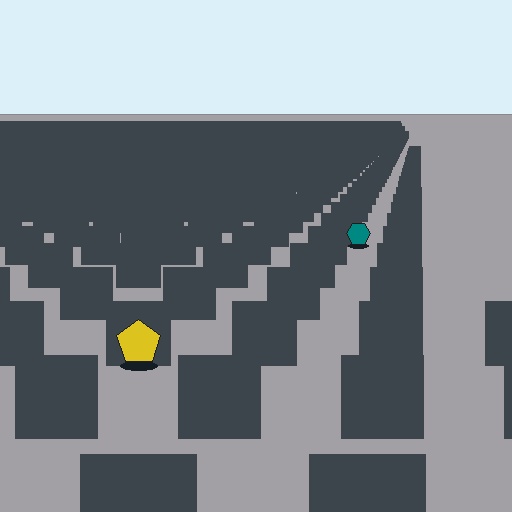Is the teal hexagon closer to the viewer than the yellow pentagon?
No. The yellow pentagon is closer — you can tell from the texture gradient: the ground texture is coarser near it.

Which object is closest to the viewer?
The yellow pentagon is closest. The texture marks near it are larger and more spread out.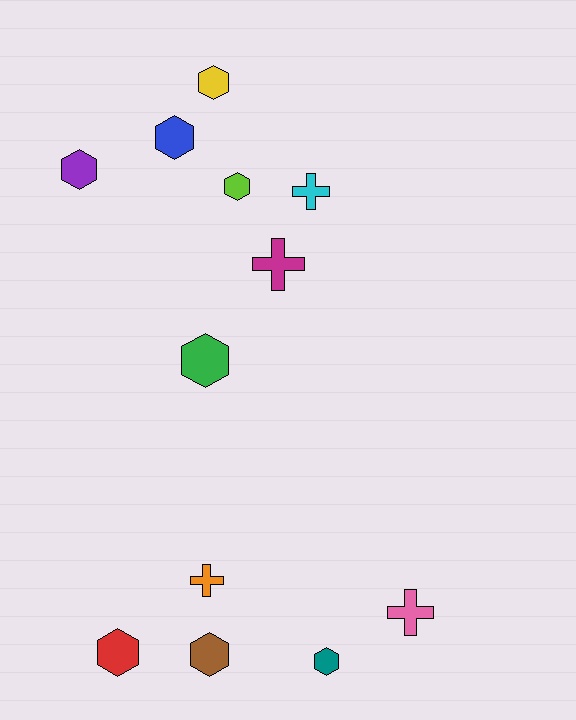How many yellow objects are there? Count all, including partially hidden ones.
There is 1 yellow object.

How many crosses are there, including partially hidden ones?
There are 4 crosses.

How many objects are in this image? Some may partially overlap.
There are 12 objects.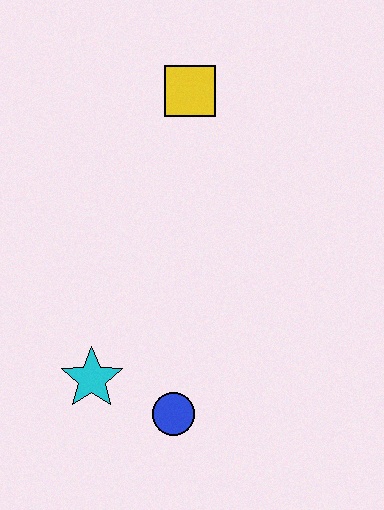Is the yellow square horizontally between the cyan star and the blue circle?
No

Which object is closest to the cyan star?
The blue circle is closest to the cyan star.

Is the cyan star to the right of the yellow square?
No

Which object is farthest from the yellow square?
The blue circle is farthest from the yellow square.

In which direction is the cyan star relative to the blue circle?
The cyan star is to the left of the blue circle.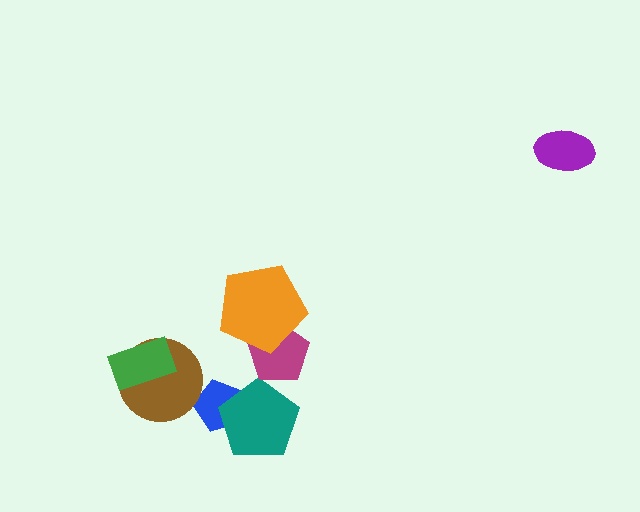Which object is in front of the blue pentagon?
The teal pentagon is in front of the blue pentagon.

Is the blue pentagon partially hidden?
Yes, it is partially covered by another shape.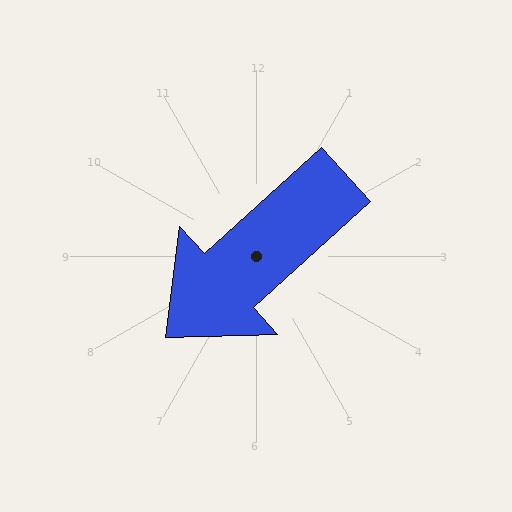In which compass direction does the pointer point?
Southwest.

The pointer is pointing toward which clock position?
Roughly 8 o'clock.